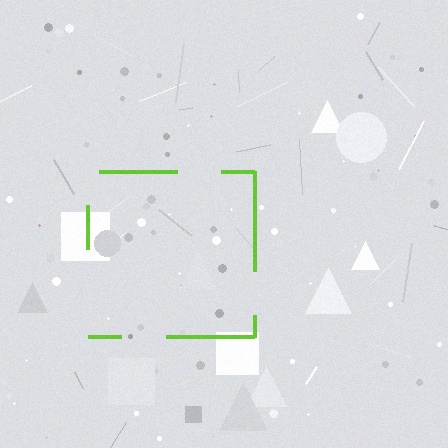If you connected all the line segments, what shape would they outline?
They would outline a square.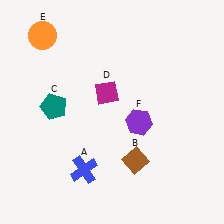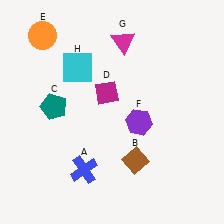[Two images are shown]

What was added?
A magenta triangle (G), a cyan square (H) were added in Image 2.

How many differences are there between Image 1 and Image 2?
There are 2 differences between the two images.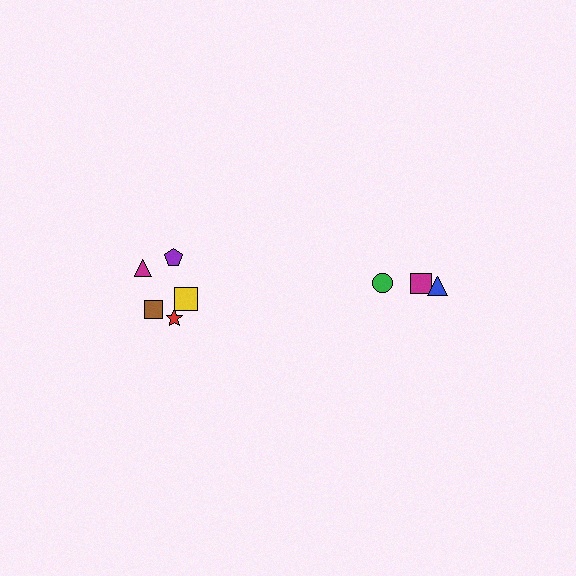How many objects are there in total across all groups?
There are 8 objects.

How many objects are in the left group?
There are 5 objects.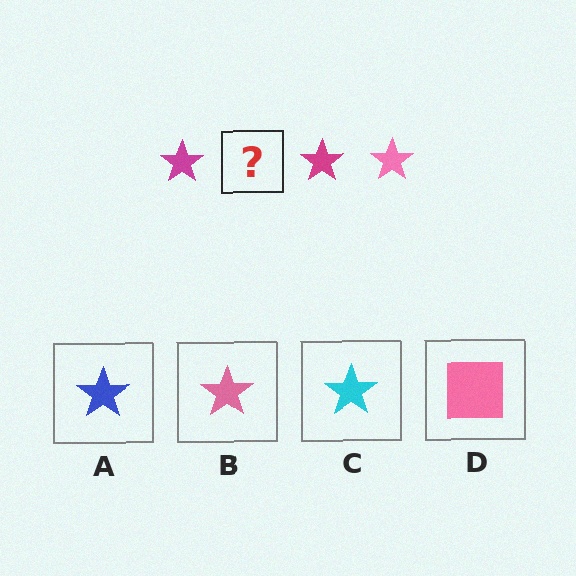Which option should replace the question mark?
Option B.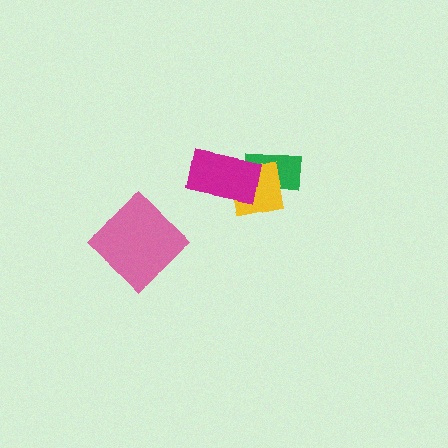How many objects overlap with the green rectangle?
2 objects overlap with the green rectangle.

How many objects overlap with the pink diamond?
0 objects overlap with the pink diamond.